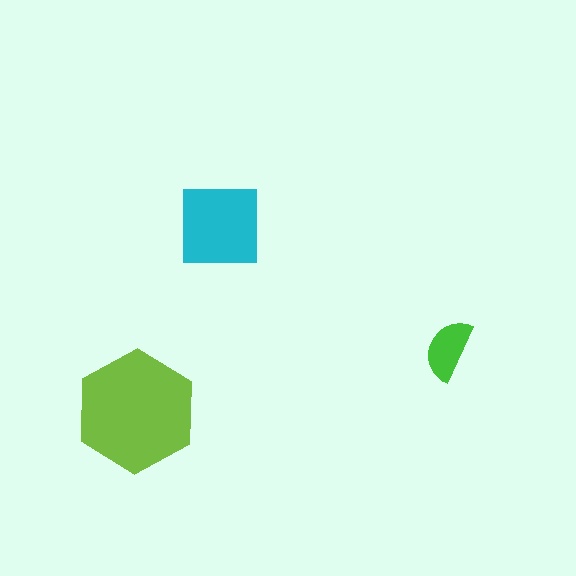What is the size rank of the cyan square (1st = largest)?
2nd.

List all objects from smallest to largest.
The green semicircle, the cyan square, the lime hexagon.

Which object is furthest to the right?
The green semicircle is rightmost.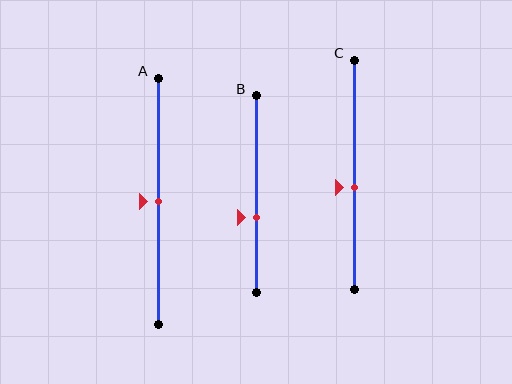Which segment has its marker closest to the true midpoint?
Segment A has its marker closest to the true midpoint.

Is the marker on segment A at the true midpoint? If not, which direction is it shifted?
Yes, the marker on segment A is at the true midpoint.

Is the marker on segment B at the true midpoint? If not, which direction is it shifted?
No, the marker on segment B is shifted downward by about 12% of the segment length.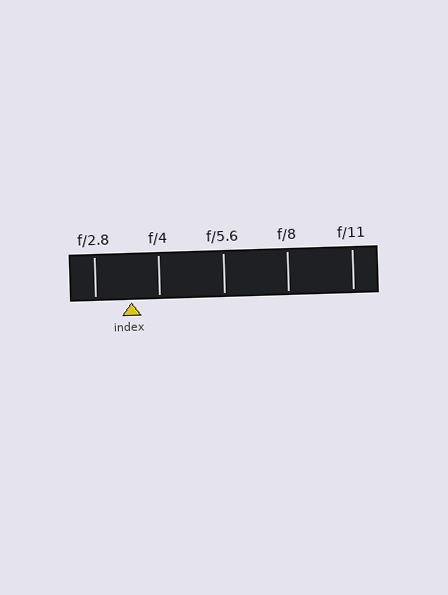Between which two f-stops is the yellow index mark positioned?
The index mark is between f/2.8 and f/4.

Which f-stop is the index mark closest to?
The index mark is closest to f/4.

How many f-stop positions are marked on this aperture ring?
There are 5 f-stop positions marked.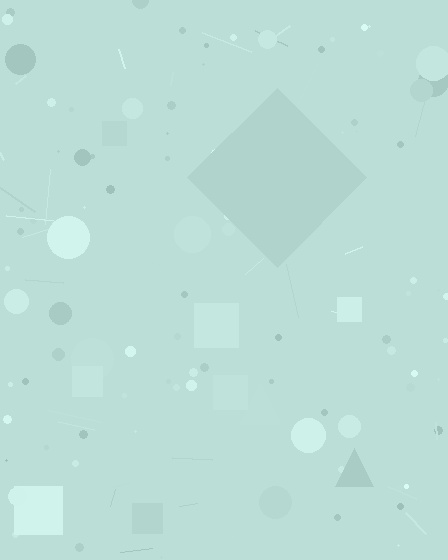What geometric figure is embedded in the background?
A diamond is embedded in the background.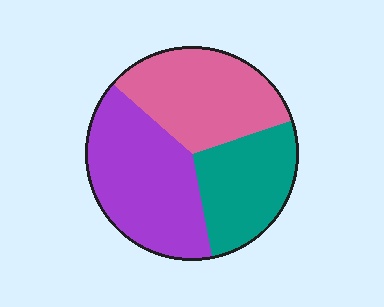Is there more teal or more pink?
Pink.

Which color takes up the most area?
Purple, at roughly 40%.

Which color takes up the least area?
Teal, at roughly 25%.